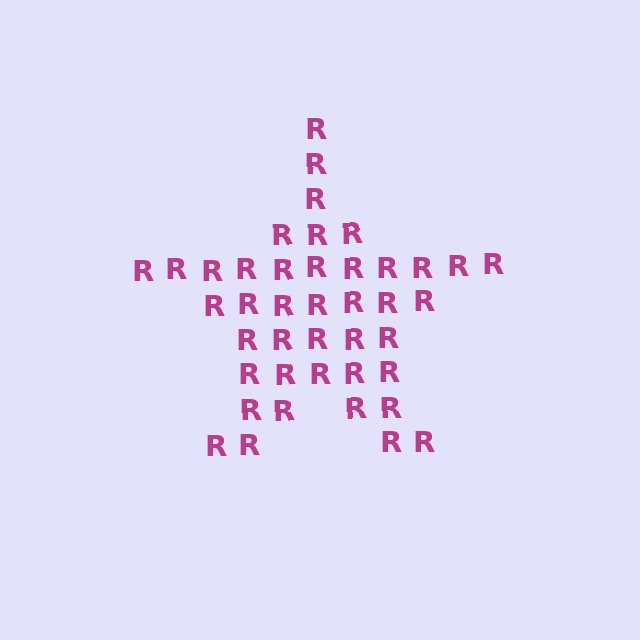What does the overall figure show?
The overall figure shows a star.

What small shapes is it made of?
It is made of small letter R's.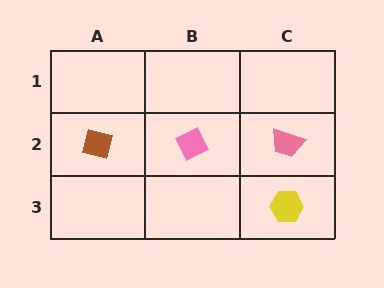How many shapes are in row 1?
0 shapes.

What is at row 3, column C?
A yellow hexagon.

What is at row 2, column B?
A pink diamond.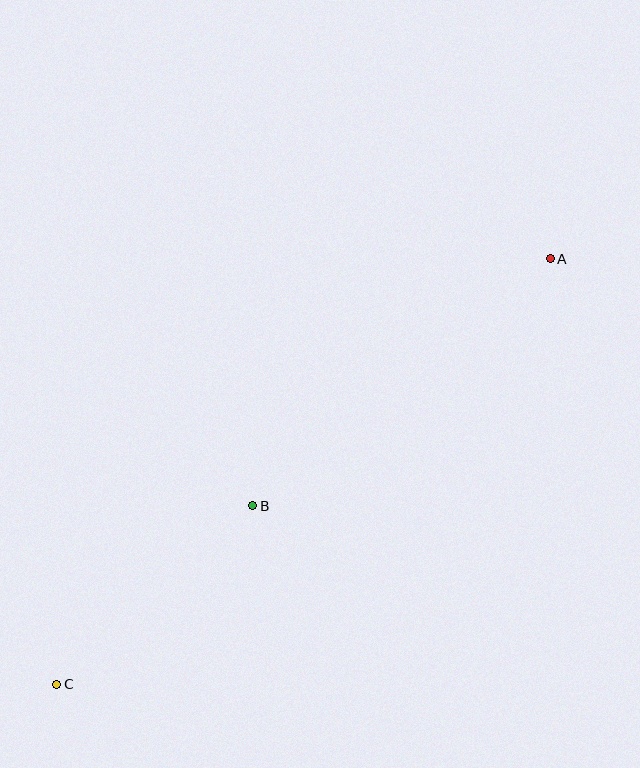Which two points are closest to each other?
Points B and C are closest to each other.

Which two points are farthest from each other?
Points A and C are farthest from each other.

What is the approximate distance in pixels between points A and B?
The distance between A and B is approximately 385 pixels.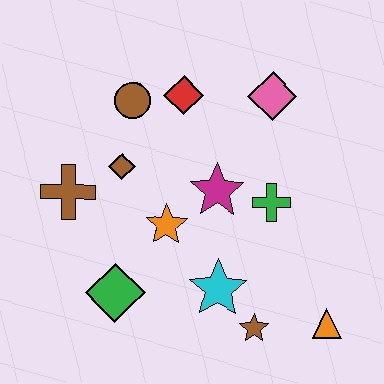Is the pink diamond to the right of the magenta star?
Yes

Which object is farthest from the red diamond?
The orange triangle is farthest from the red diamond.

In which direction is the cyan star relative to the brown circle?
The cyan star is below the brown circle.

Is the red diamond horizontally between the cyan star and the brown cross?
Yes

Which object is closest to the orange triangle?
The brown star is closest to the orange triangle.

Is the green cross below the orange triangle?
No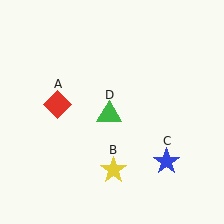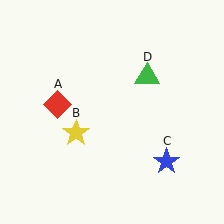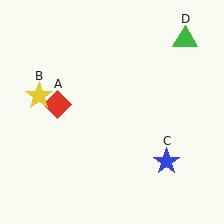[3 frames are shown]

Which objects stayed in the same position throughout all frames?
Red diamond (object A) and blue star (object C) remained stationary.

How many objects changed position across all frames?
2 objects changed position: yellow star (object B), green triangle (object D).